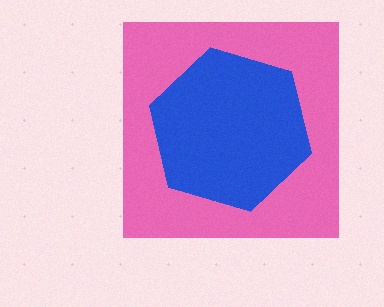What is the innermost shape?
The blue hexagon.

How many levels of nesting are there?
2.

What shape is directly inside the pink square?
The blue hexagon.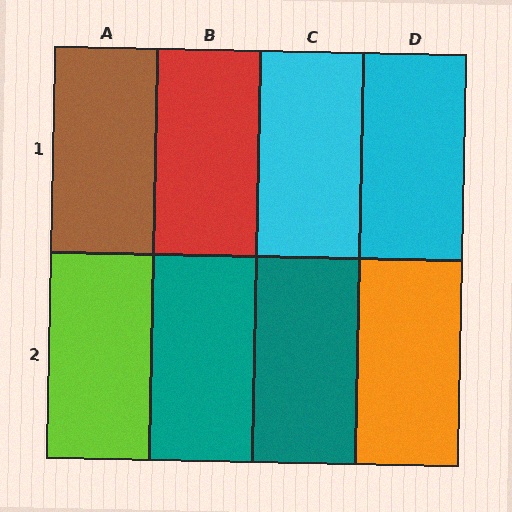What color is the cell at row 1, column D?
Cyan.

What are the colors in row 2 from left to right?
Lime, teal, teal, orange.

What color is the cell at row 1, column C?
Cyan.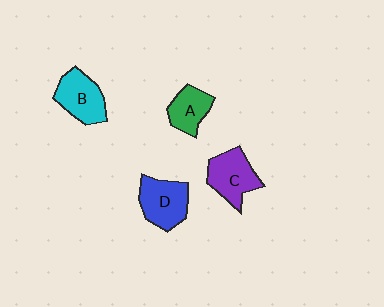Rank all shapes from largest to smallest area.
From largest to smallest: C (purple), D (blue), B (cyan), A (green).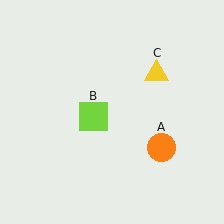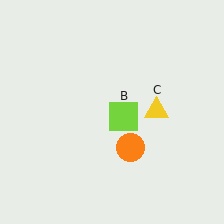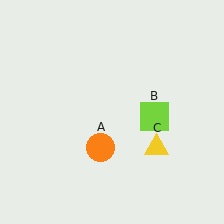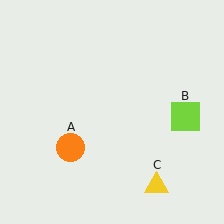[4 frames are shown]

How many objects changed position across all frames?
3 objects changed position: orange circle (object A), lime square (object B), yellow triangle (object C).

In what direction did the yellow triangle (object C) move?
The yellow triangle (object C) moved down.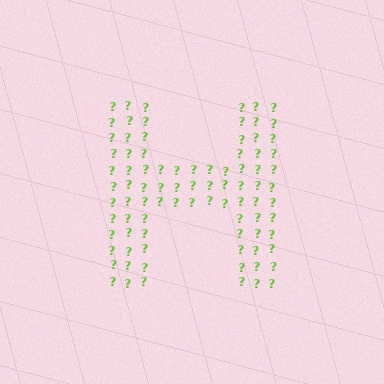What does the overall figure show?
The overall figure shows the letter H.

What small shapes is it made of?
It is made of small question marks.